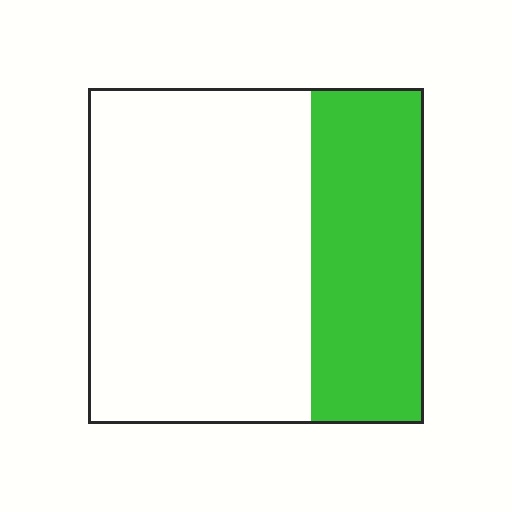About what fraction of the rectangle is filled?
About one third (1/3).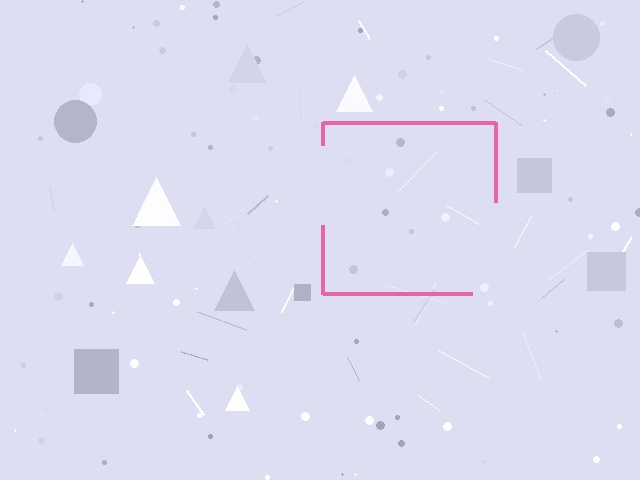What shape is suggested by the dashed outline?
The dashed outline suggests a square.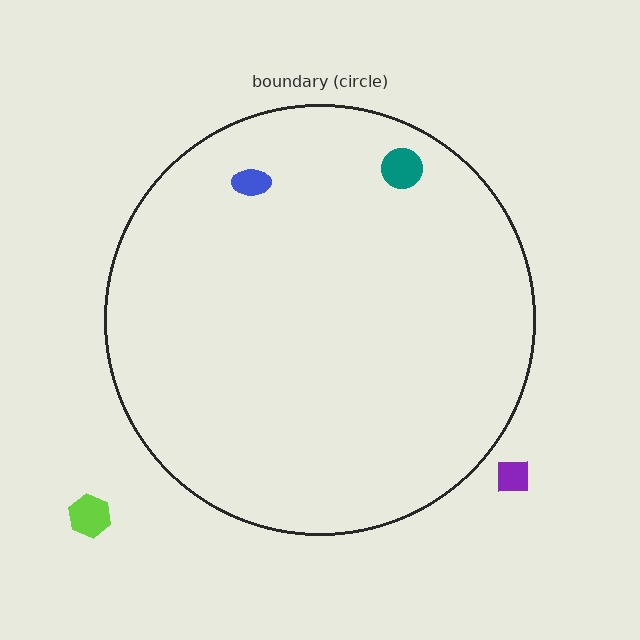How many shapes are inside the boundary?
2 inside, 2 outside.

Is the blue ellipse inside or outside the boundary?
Inside.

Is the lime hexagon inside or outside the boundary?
Outside.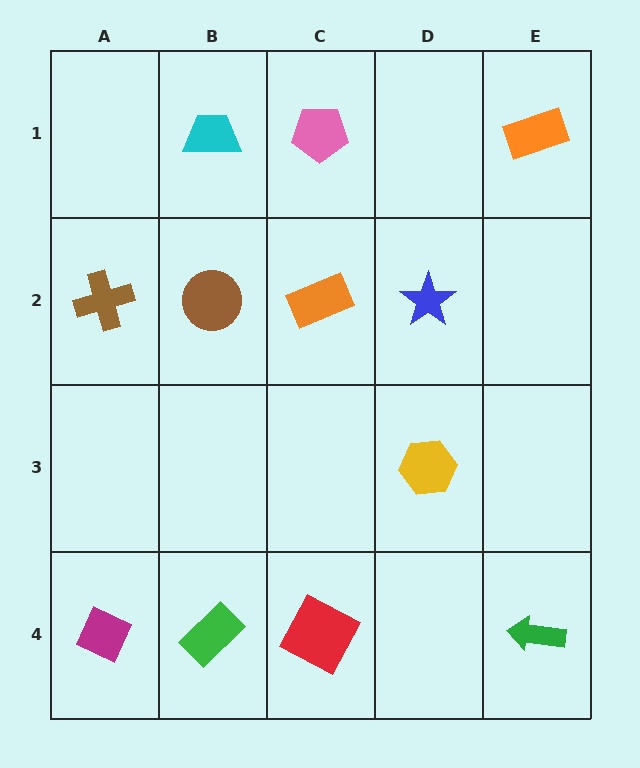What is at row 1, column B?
A cyan trapezoid.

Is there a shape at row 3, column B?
No, that cell is empty.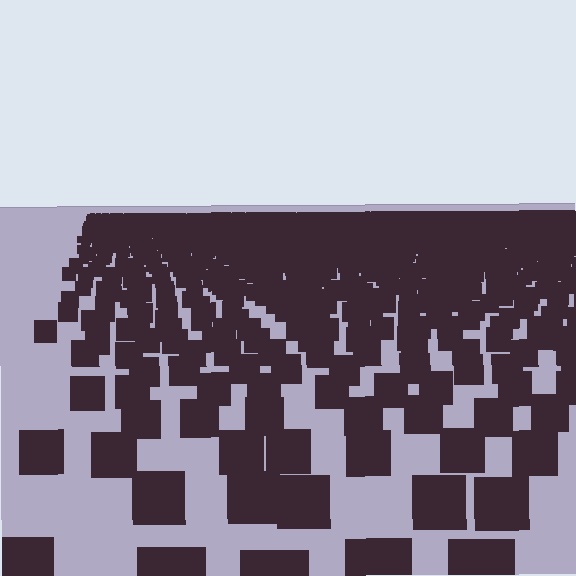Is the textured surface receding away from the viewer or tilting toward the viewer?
The surface is receding away from the viewer. Texture elements get smaller and denser toward the top.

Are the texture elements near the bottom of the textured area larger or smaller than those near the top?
Larger. Near the bottom, elements are closer to the viewer and appear at a bigger on-screen size.